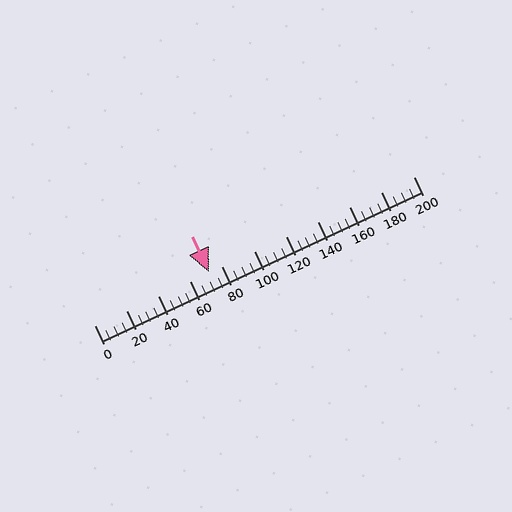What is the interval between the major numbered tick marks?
The major tick marks are spaced 20 units apart.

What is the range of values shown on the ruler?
The ruler shows values from 0 to 200.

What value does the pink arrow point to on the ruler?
The pink arrow points to approximately 72.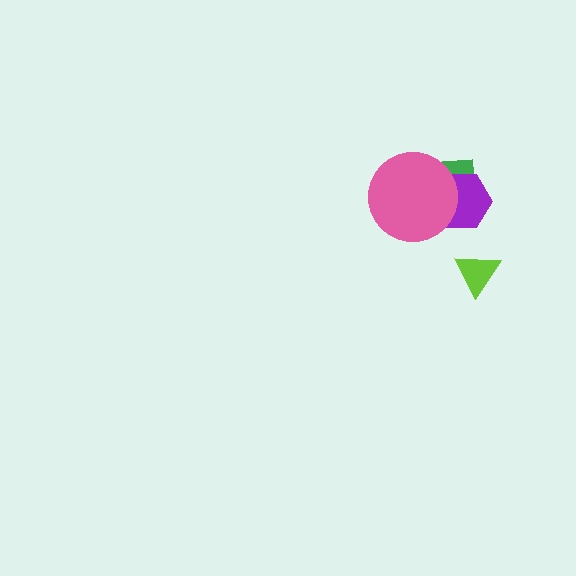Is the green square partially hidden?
Yes, it is partially covered by another shape.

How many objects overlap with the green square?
2 objects overlap with the green square.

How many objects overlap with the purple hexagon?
2 objects overlap with the purple hexagon.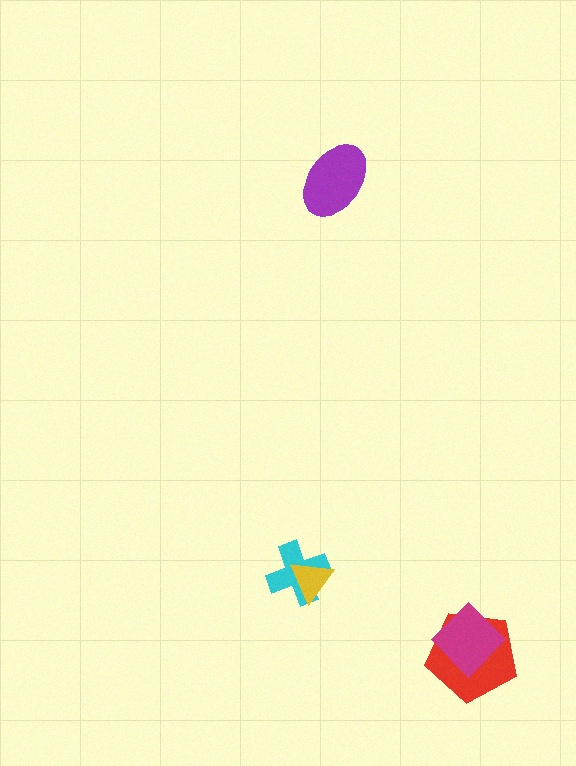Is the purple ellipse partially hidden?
No, no other shape covers it.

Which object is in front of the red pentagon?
The magenta diamond is in front of the red pentagon.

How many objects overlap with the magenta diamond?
1 object overlaps with the magenta diamond.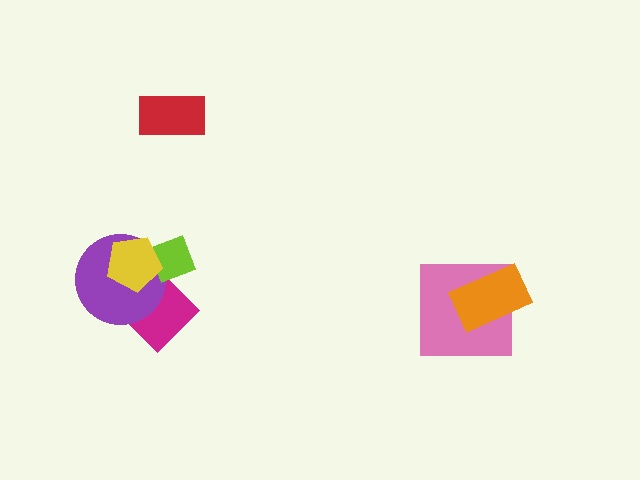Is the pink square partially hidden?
Yes, it is partially covered by another shape.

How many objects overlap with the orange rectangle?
1 object overlaps with the orange rectangle.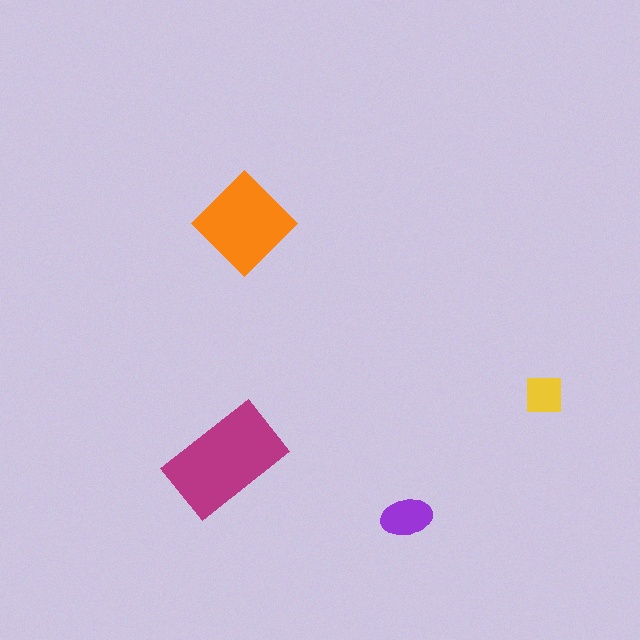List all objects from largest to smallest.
The magenta rectangle, the orange diamond, the purple ellipse, the yellow square.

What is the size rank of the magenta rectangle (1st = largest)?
1st.